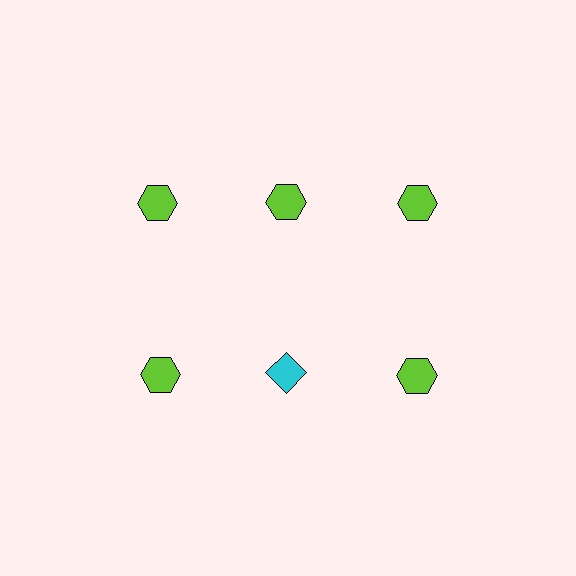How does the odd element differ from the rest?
It differs in both color (cyan instead of lime) and shape (diamond instead of hexagon).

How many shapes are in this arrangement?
There are 6 shapes arranged in a grid pattern.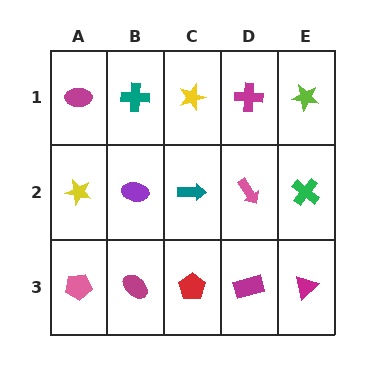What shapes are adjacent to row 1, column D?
A pink arrow (row 2, column D), a yellow star (row 1, column C), a lime star (row 1, column E).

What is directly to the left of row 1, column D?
A yellow star.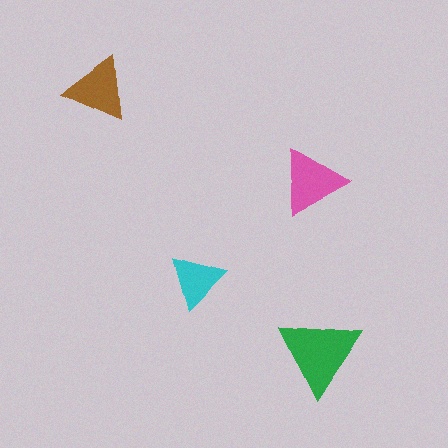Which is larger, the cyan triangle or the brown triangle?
The brown one.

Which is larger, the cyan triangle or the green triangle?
The green one.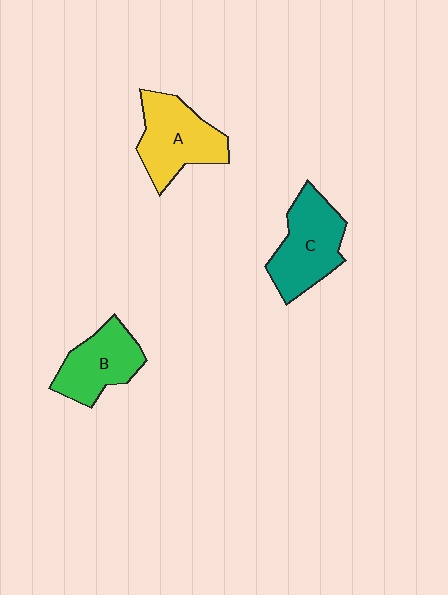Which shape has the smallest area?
Shape B (green).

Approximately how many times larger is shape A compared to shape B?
Approximately 1.2 times.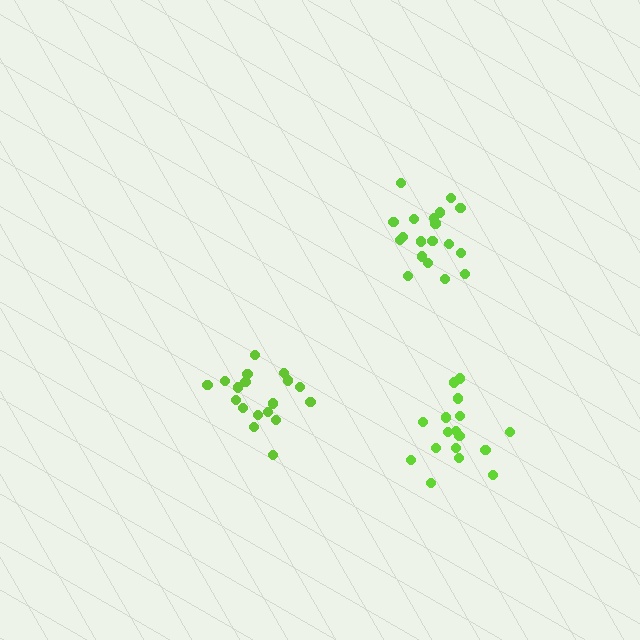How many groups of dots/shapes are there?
There are 3 groups.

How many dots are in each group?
Group 1: 19 dots, Group 2: 18 dots, Group 3: 17 dots (54 total).